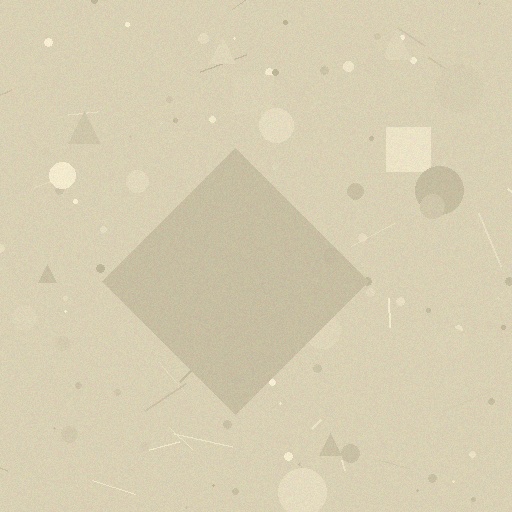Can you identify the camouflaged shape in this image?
The camouflaged shape is a diamond.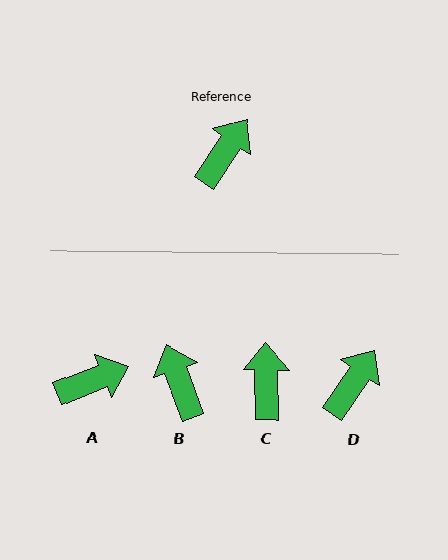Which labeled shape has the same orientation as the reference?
D.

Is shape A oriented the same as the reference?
No, it is off by about 34 degrees.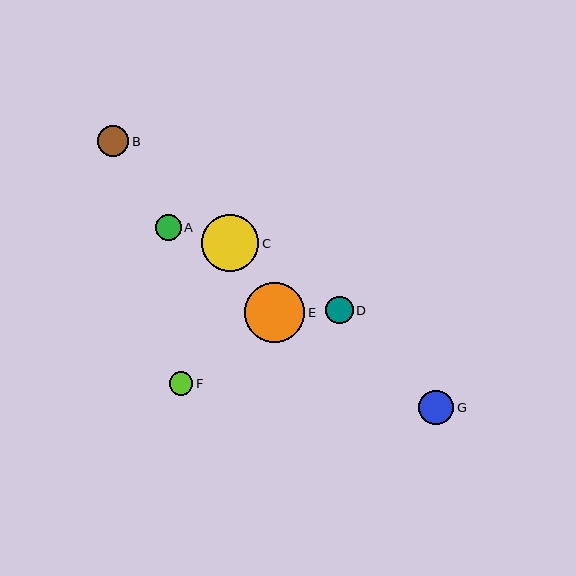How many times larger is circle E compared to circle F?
Circle E is approximately 2.5 times the size of circle F.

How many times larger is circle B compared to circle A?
Circle B is approximately 1.2 times the size of circle A.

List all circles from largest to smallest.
From largest to smallest: E, C, G, B, D, A, F.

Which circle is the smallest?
Circle F is the smallest with a size of approximately 24 pixels.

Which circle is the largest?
Circle E is the largest with a size of approximately 60 pixels.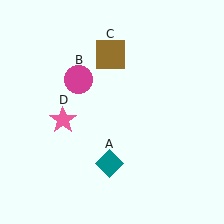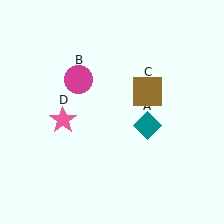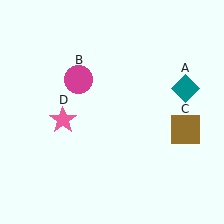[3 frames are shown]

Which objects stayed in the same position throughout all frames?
Magenta circle (object B) and pink star (object D) remained stationary.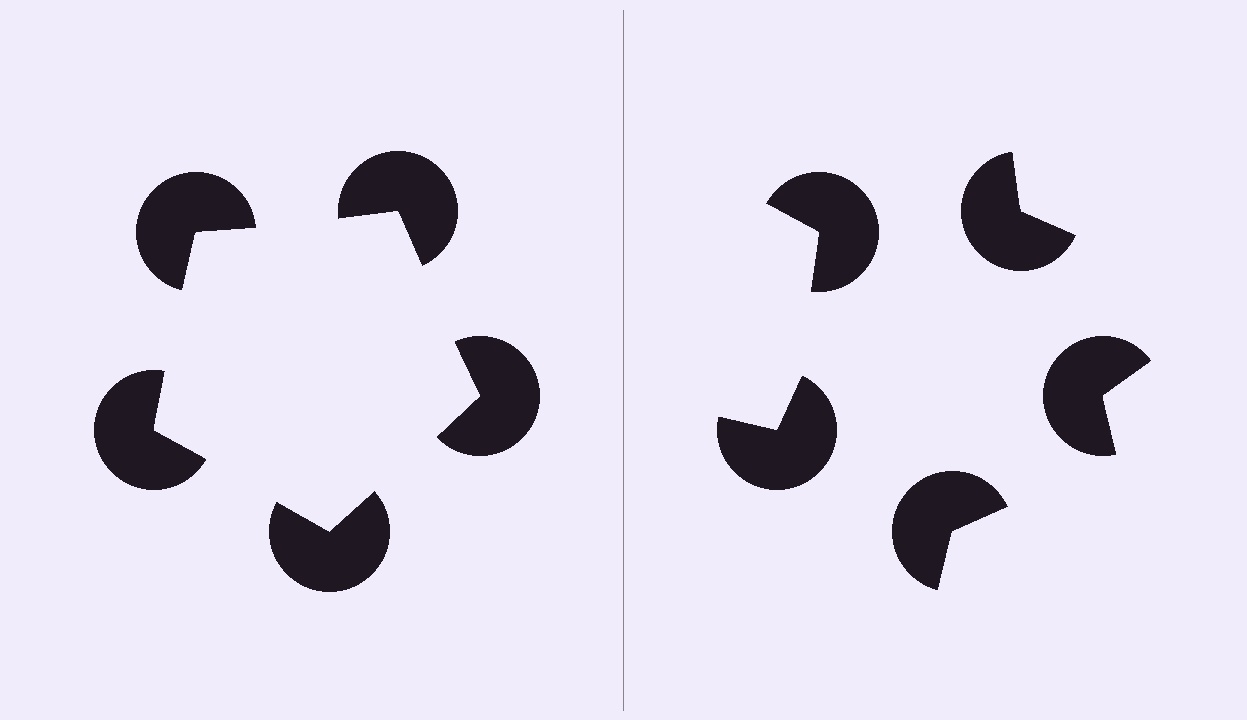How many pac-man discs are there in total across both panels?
10 — 5 on each side.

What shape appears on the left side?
An illusory pentagon.